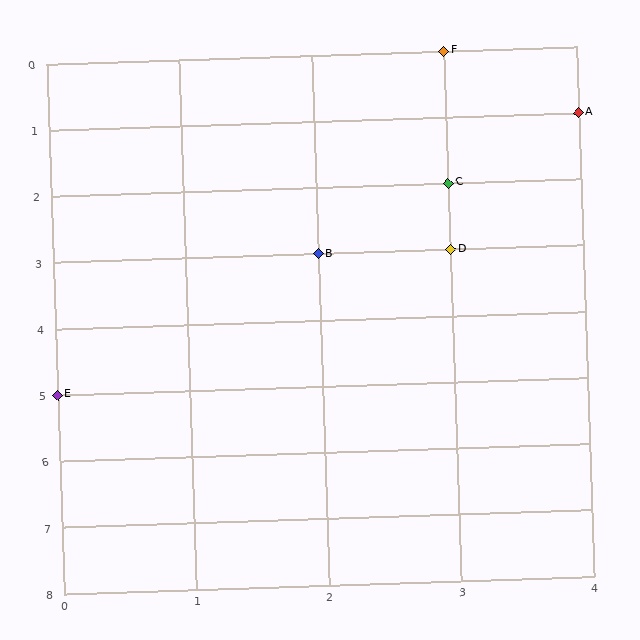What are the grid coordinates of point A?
Point A is at grid coordinates (4, 1).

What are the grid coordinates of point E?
Point E is at grid coordinates (0, 5).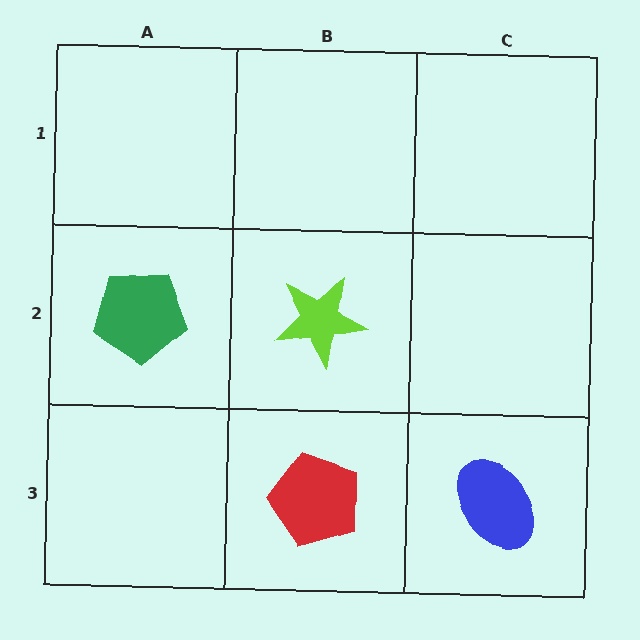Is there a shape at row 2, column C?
No, that cell is empty.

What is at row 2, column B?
A lime star.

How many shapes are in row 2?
2 shapes.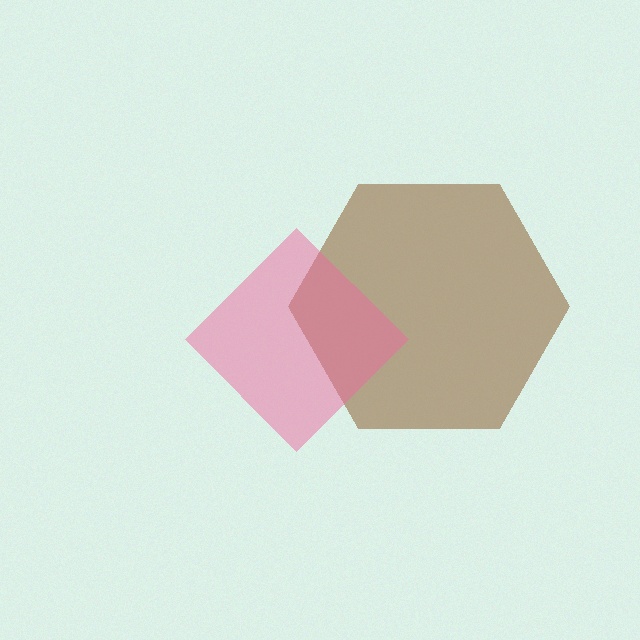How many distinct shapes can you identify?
There are 2 distinct shapes: a brown hexagon, a pink diamond.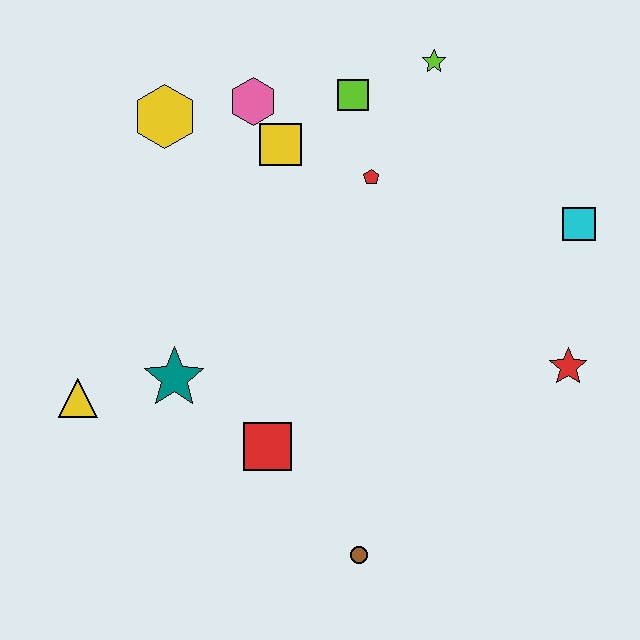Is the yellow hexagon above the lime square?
No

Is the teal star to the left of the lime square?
Yes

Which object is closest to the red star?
The cyan square is closest to the red star.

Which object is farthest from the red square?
The lime star is farthest from the red square.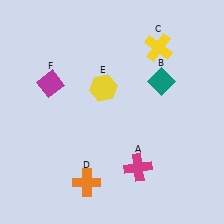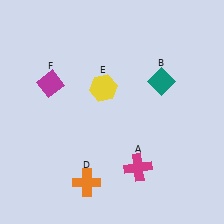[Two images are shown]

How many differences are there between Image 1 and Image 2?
There is 1 difference between the two images.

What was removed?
The yellow cross (C) was removed in Image 2.